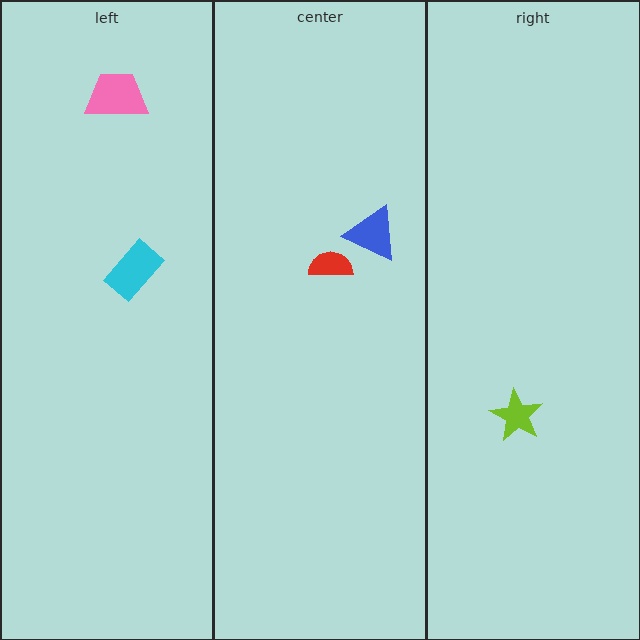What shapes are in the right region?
The lime star.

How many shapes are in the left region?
2.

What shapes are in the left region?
The cyan rectangle, the pink trapezoid.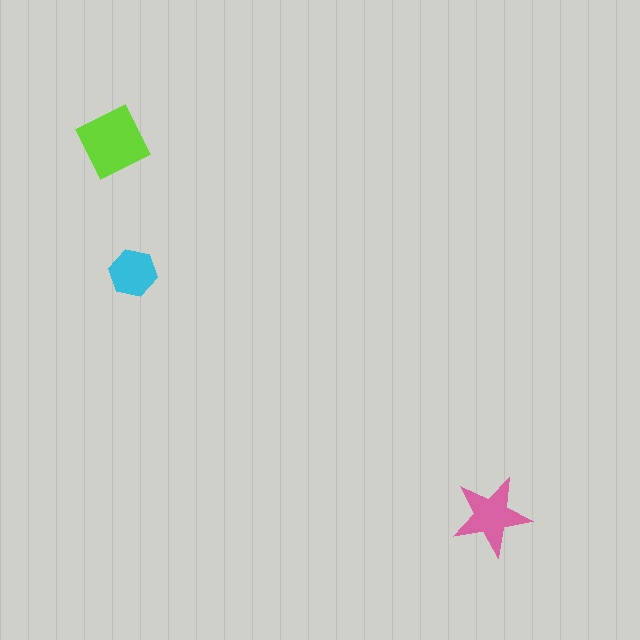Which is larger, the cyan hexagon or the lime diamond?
The lime diamond.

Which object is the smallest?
The cyan hexagon.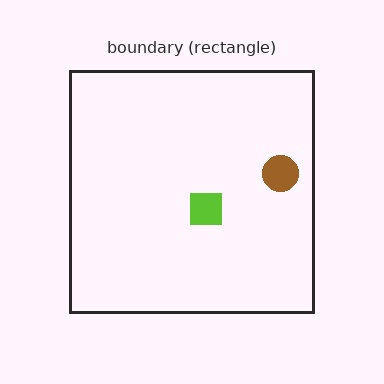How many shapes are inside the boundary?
2 inside, 0 outside.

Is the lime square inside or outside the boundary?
Inside.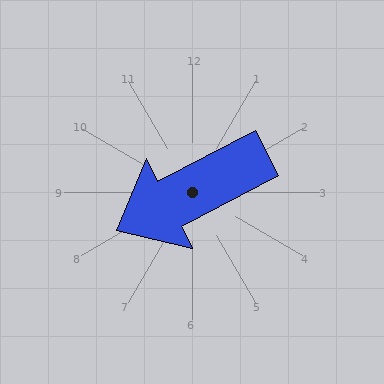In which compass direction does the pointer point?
Southwest.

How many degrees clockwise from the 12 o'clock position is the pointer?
Approximately 243 degrees.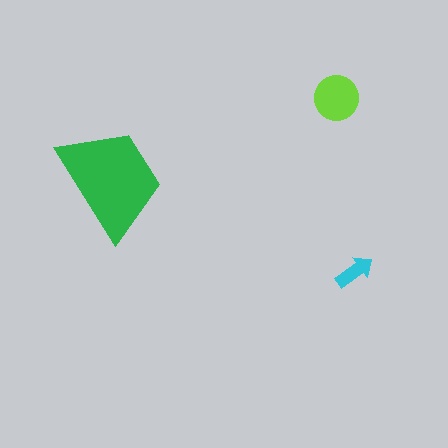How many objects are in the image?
There are 3 objects in the image.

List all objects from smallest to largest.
The cyan arrow, the lime circle, the green trapezoid.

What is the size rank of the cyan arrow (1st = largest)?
3rd.